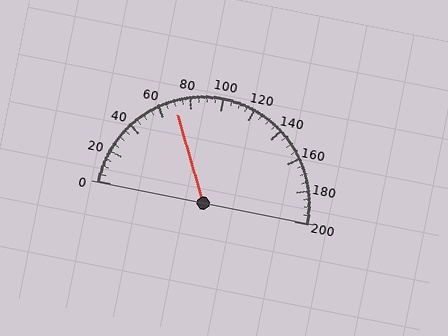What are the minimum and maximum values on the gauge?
The gauge ranges from 0 to 200.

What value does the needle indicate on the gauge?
The needle indicates approximately 70.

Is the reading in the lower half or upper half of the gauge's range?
The reading is in the lower half of the range (0 to 200).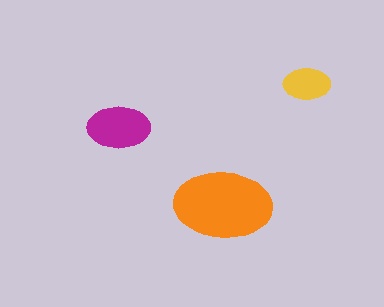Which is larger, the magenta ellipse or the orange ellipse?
The orange one.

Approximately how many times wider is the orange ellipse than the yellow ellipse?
About 2 times wider.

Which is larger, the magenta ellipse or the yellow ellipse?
The magenta one.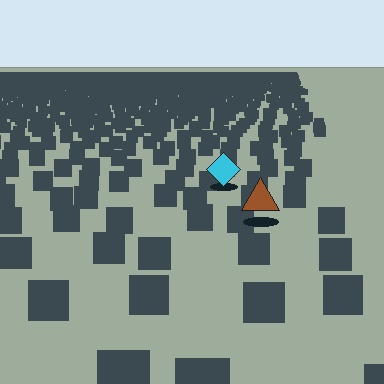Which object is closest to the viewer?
The brown triangle is closest. The texture marks near it are larger and more spread out.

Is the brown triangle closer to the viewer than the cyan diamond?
Yes. The brown triangle is closer — you can tell from the texture gradient: the ground texture is coarser near it.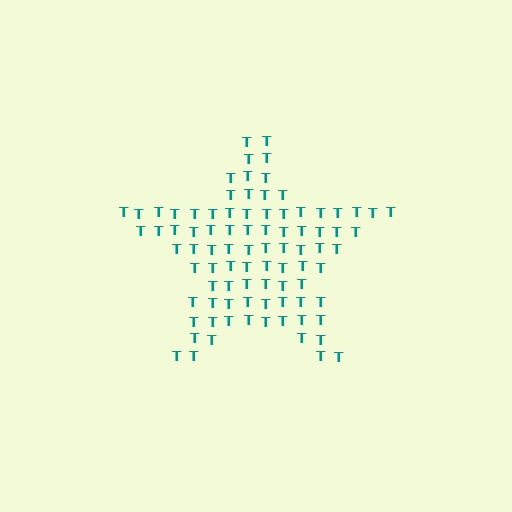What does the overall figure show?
The overall figure shows a star.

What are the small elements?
The small elements are letter T's.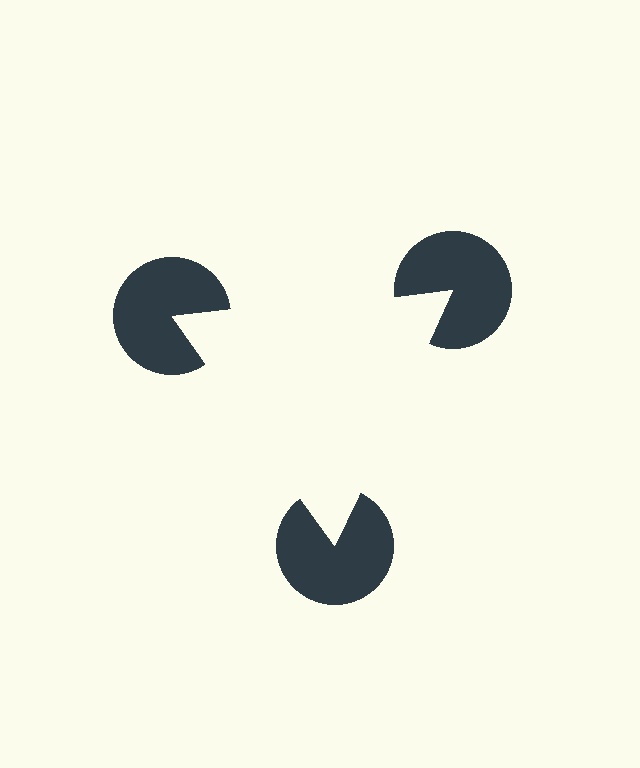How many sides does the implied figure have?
3 sides.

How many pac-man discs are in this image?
There are 3 — one at each vertex of the illusory triangle.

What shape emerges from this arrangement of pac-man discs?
An illusory triangle — its edges are inferred from the aligned wedge cuts in the pac-man discs, not physically drawn.